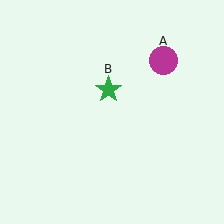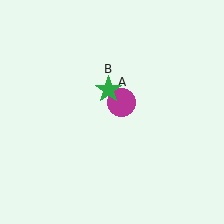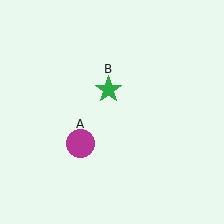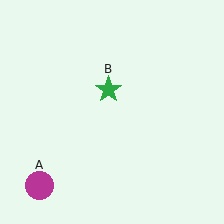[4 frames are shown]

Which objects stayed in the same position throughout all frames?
Green star (object B) remained stationary.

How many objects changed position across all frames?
1 object changed position: magenta circle (object A).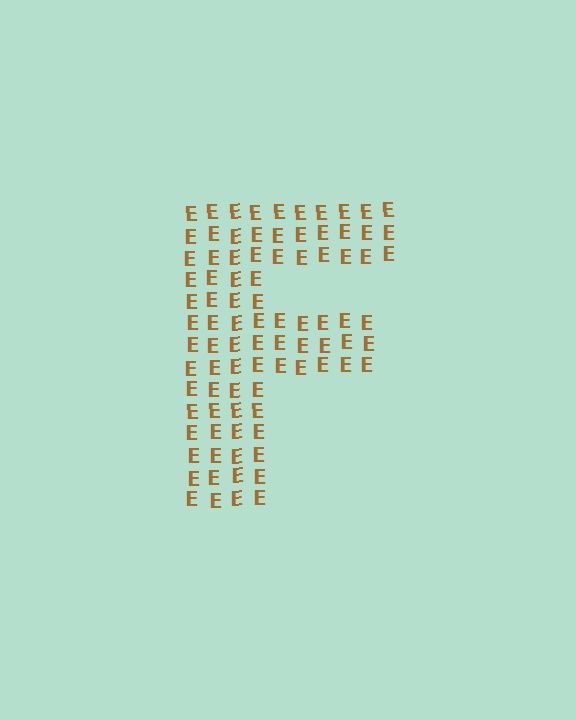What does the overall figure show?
The overall figure shows the letter F.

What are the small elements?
The small elements are letter E's.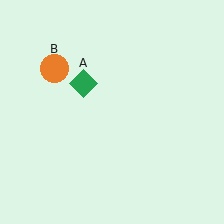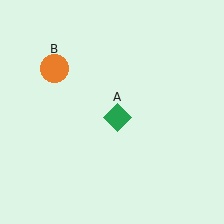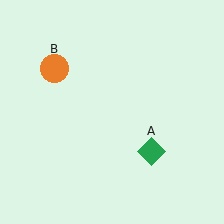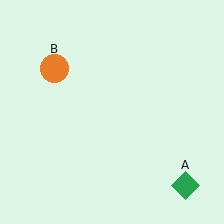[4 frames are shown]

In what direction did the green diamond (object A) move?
The green diamond (object A) moved down and to the right.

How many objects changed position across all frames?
1 object changed position: green diamond (object A).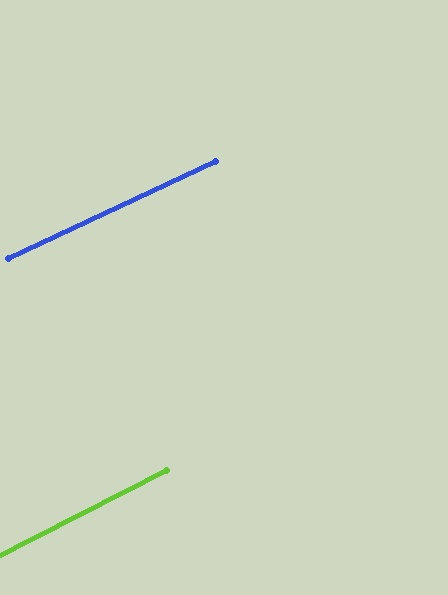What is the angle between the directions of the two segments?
Approximately 2 degrees.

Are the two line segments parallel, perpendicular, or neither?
Parallel — their directions differ by only 1.7°.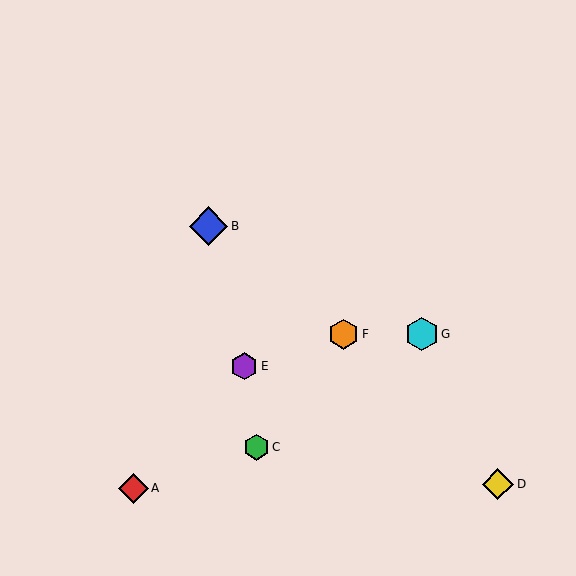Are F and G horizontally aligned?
Yes, both are at y≈334.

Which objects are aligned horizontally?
Objects F, G are aligned horizontally.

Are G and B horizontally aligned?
No, G is at y≈334 and B is at y≈226.